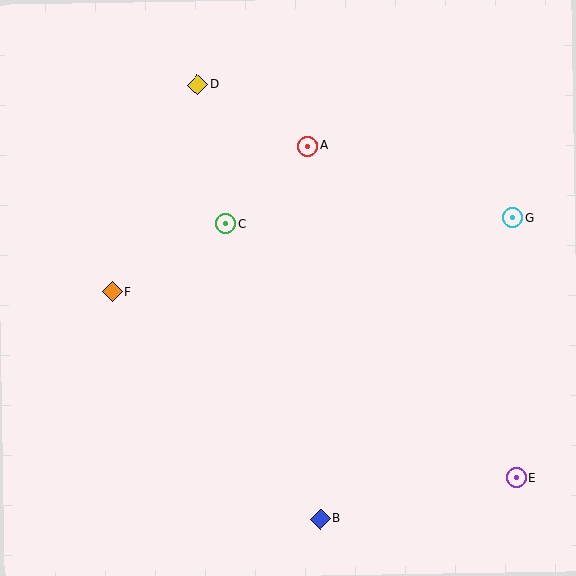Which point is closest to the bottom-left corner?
Point F is closest to the bottom-left corner.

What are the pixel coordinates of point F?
Point F is at (112, 292).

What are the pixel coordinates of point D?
Point D is at (197, 85).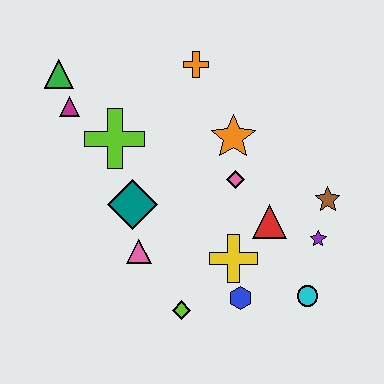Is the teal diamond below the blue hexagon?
No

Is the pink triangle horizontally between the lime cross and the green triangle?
No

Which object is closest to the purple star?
The brown star is closest to the purple star.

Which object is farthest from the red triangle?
The green triangle is farthest from the red triangle.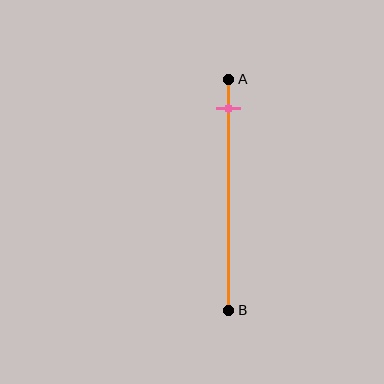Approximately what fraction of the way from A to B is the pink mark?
The pink mark is approximately 15% of the way from A to B.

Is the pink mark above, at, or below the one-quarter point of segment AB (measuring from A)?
The pink mark is above the one-quarter point of segment AB.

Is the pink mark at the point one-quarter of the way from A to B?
No, the mark is at about 15% from A, not at the 25% one-quarter point.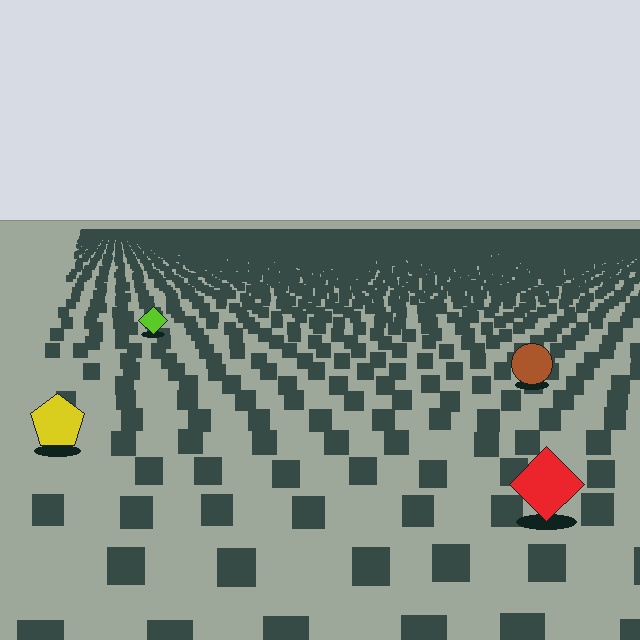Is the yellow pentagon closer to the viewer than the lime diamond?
Yes. The yellow pentagon is closer — you can tell from the texture gradient: the ground texture is coarser near it.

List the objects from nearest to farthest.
From nearest to farthest: the red diamond, the yellow pentagon, the brown circle, the lime diamond.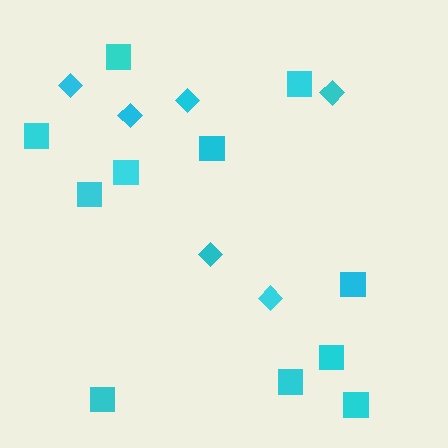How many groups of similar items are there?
There are 2 groups: one group of squares (11) and one group of diamonds (6).